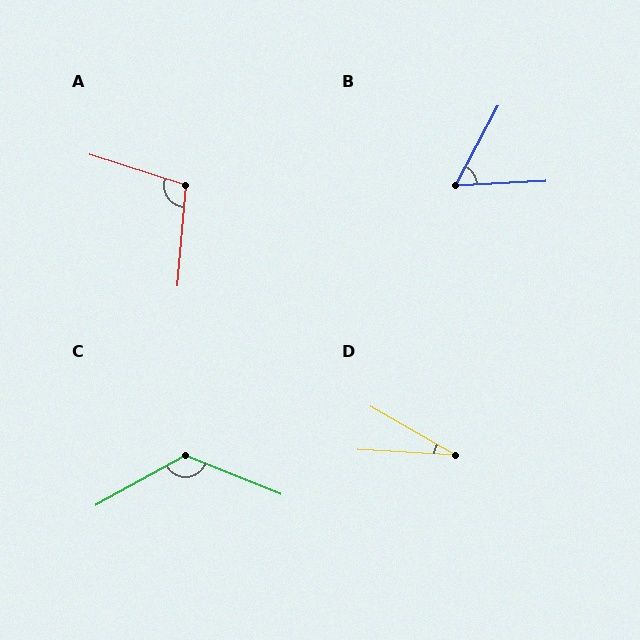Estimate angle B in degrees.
Approximately 59 degrees.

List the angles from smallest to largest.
D (27°), B (59°), A (103°), C (129°).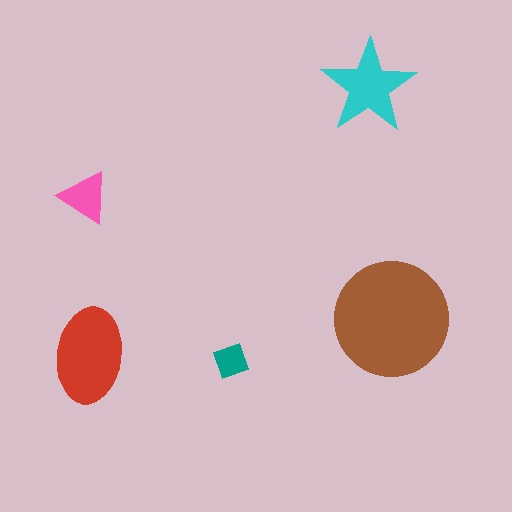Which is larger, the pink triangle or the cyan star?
The cyan star.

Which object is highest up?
The cyan star is topmost.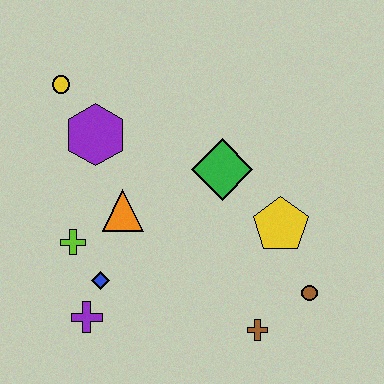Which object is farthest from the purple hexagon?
The brown circle is farthest from the purple hexagon.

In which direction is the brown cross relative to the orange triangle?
The brown cross is to the right of the orange triangle.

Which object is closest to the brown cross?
The brown circle is closest to the brown cross.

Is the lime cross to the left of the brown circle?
Yes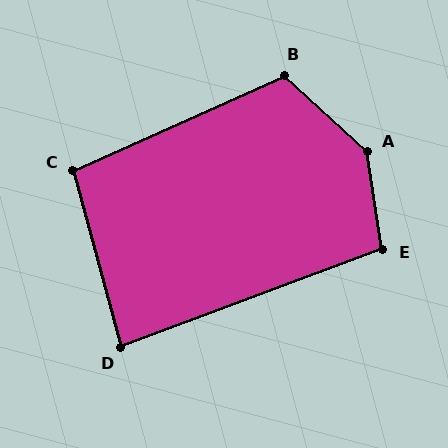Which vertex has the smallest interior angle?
D, at approximately 85 degrees.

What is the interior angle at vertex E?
Approximately 102 degrees (obtuse).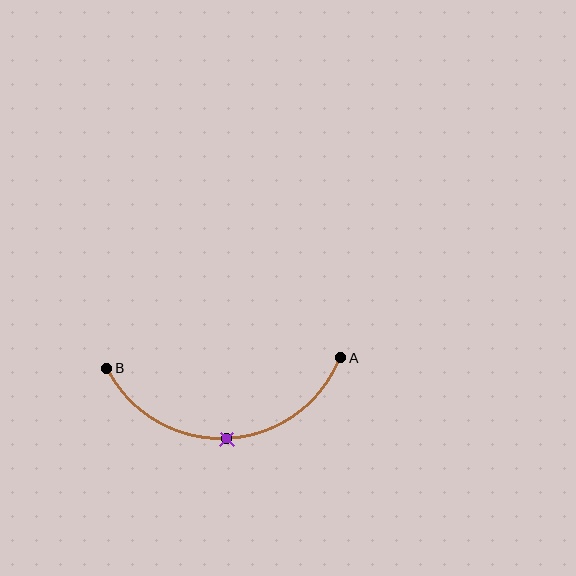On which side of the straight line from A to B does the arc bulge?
The arc bulges below the straight line connecting A and B.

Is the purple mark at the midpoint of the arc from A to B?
Yes. The purple mark lies on the arc at equal arc-length from both A and B — it is the arc midpoint.